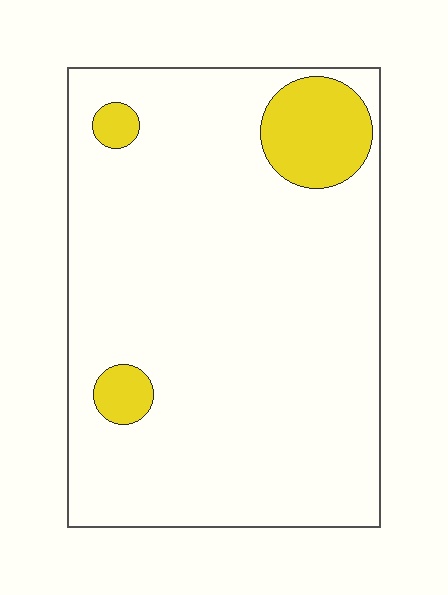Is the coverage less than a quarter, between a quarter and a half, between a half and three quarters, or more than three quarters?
Less than a quarter.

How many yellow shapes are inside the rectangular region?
3.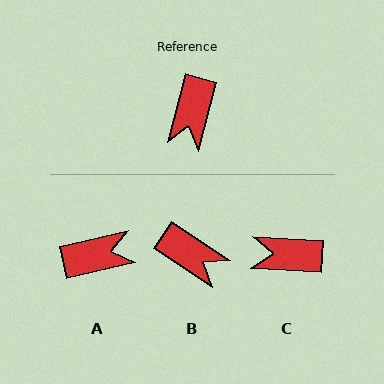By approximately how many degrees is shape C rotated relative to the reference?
Approximately 79 degrees clockwise.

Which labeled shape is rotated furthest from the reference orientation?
A, about 118 degrees away.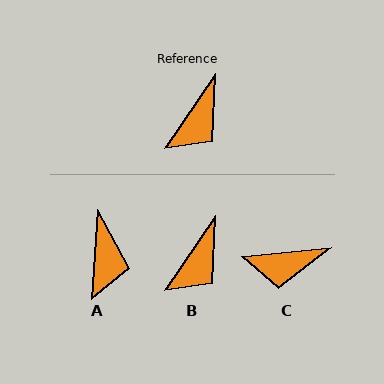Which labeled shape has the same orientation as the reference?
B.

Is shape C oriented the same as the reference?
No, it is off by about 50 degrees.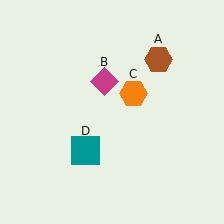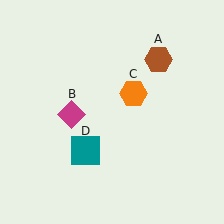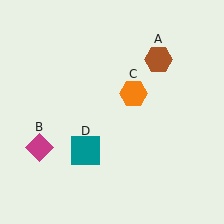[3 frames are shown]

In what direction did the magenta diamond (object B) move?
The magenta diamond (object B) moved down and to the left.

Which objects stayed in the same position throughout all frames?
Brown hexagon (object A) and orange hexagon (object C) and teal square (object D) remained stationary.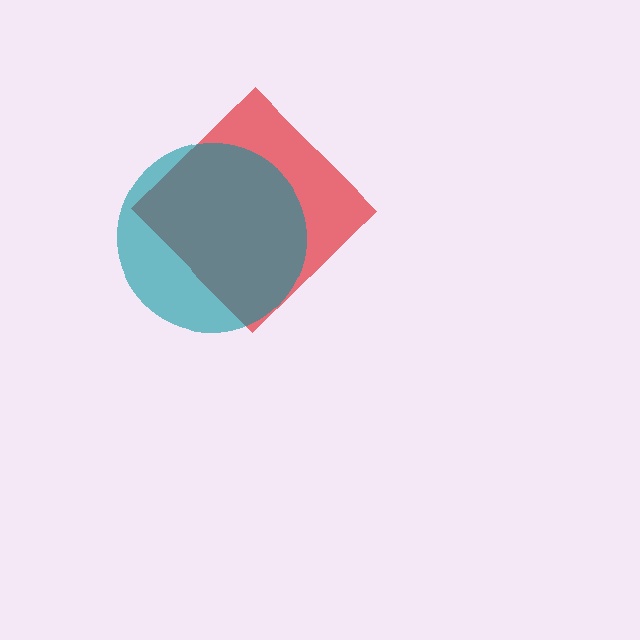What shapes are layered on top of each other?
The layered shapes are: a red diamond, a teal circle.